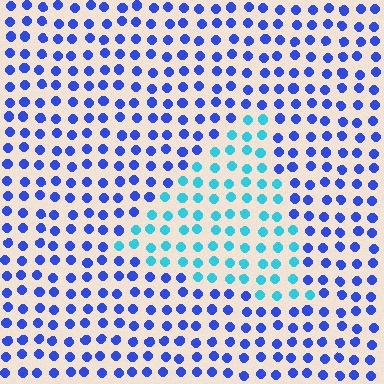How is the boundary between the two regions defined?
The boundary is defined purely by a slight shift in hue (about 45 degrees). Spacing, size, and orientation are identical on both sides.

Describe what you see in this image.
The image is filled with small blue elements in a uniform arrangement. A triangle-shaped region is visible where the elements are tinted to a slightly different hue, forming a subtle color boundary.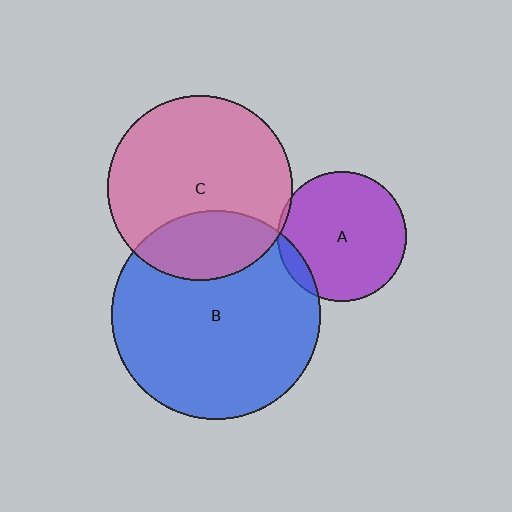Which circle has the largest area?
Circle B (blue).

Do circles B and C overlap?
Yes.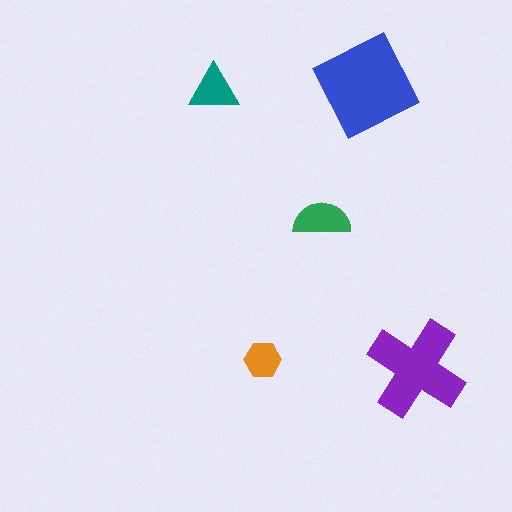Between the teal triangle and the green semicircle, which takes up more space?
The green semicircle.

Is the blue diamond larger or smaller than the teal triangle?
Larger.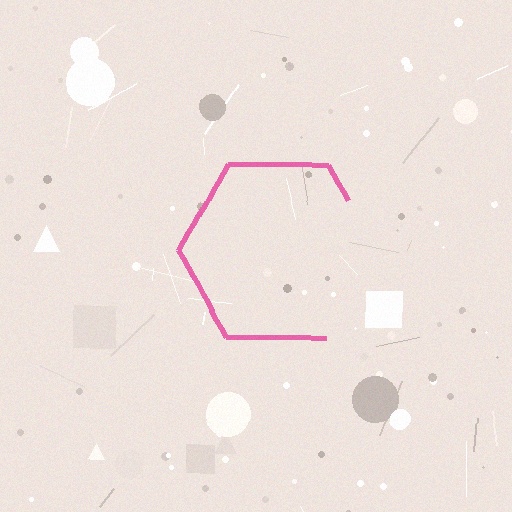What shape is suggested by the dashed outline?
The dashed outline suggests a hexagon.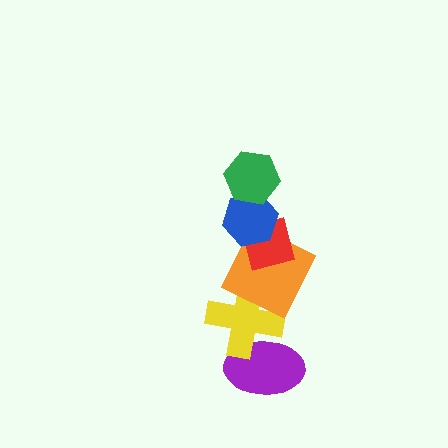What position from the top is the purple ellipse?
The purple ellipse is 6th from the top.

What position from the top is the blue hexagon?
The blue hexagon is 2nd from the top.